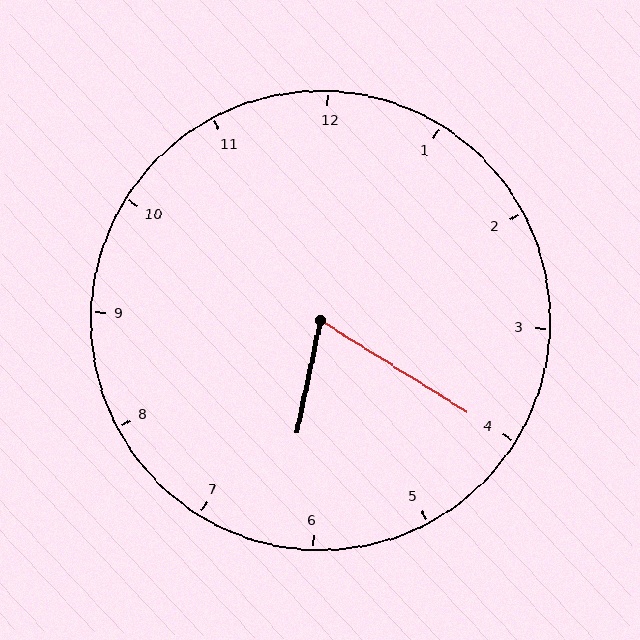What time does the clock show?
6:20.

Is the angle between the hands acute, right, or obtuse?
It is acute.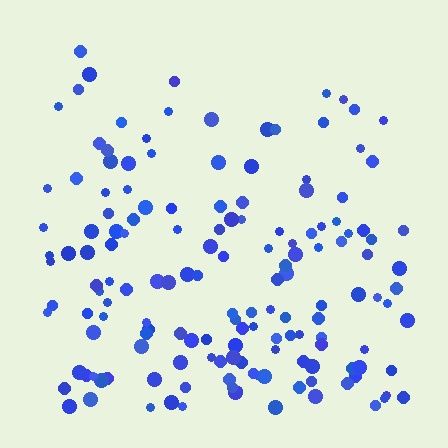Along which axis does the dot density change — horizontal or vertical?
Vertical.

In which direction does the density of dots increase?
From top to bottom, with the bottom side densest.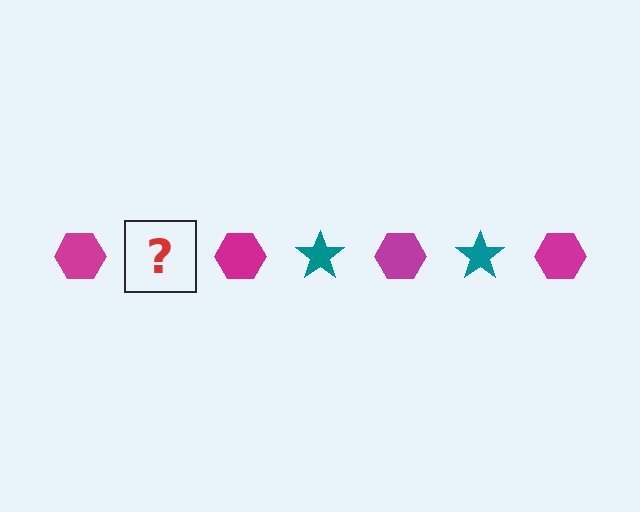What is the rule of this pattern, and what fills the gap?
The rule is that the pattern alternates between magenta hexagon and teal star. The gap should be filled with a teal star.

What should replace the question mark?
The question mark should be replaced with a teal star.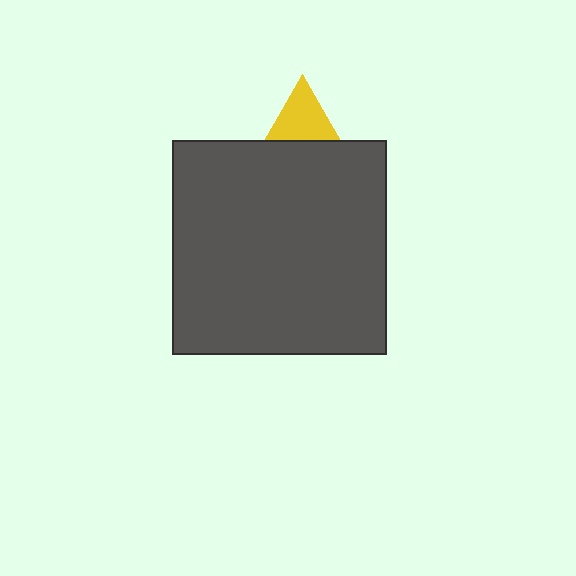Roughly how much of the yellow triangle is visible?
About half of it is visible (roughly 45%).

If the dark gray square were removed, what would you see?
You would see the complete yellow triangle.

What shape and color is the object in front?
The object in front is a dark gray square.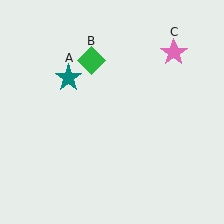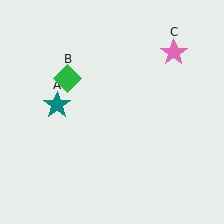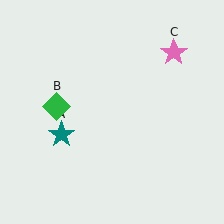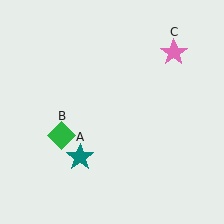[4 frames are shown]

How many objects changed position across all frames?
2 objects changed position: teal star (object A), green diamond (object B).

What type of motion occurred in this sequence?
The teal star (object A), green diamond (object B) rotated counterclockwise around the center of the scene.